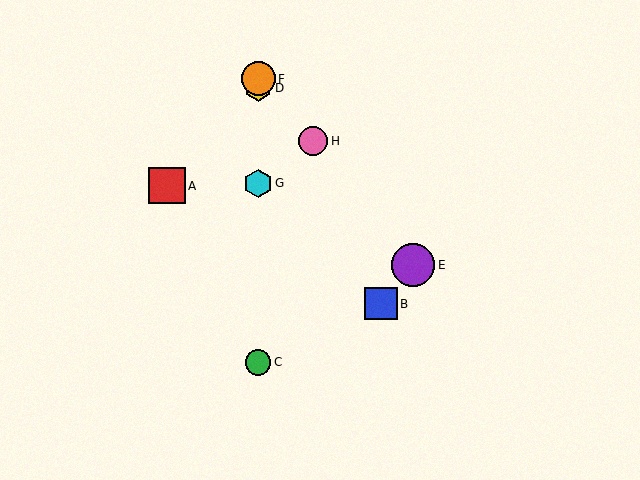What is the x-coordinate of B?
Object B is at x≈381.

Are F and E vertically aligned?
No, F is at x≈258 and E is at x≈413.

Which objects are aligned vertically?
Objects C, D, F, G are aligned vertically.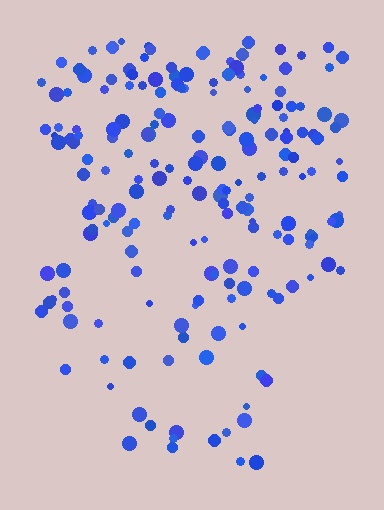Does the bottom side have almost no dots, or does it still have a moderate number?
Still a moderate number, just noticeably fewer than the top.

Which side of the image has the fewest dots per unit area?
The bottom.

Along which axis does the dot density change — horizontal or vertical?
Vertical.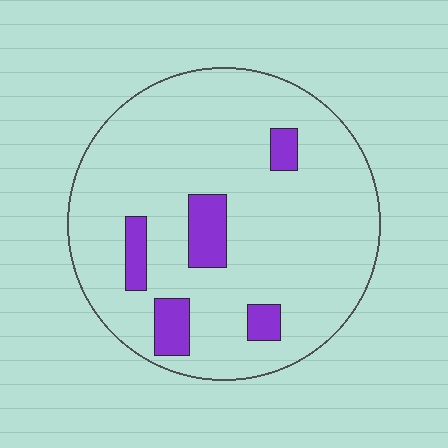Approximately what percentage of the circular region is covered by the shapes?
Approximately 10%.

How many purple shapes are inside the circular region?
5.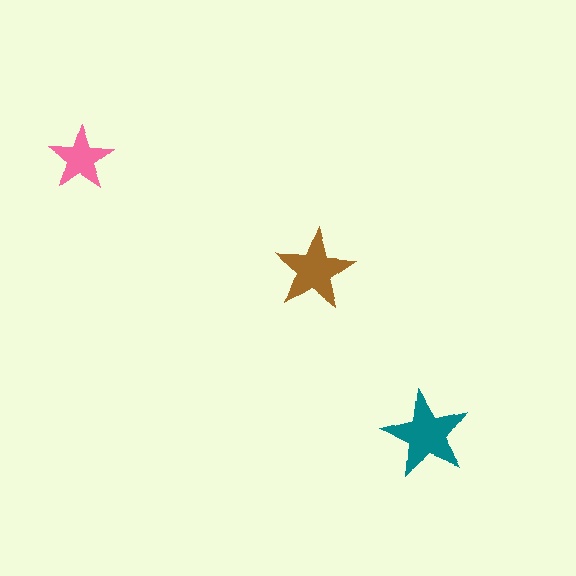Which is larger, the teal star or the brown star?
The teal one.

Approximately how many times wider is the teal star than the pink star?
About 1.5 times wider.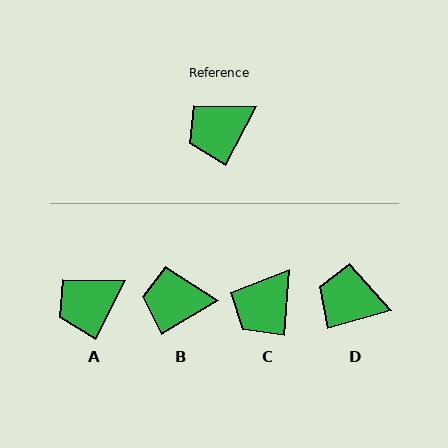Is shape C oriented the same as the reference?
No, it is off by about 22 degrees.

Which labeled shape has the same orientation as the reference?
A.